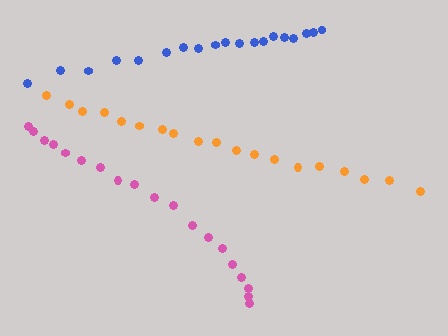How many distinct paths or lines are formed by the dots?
There are 3 distinct paths.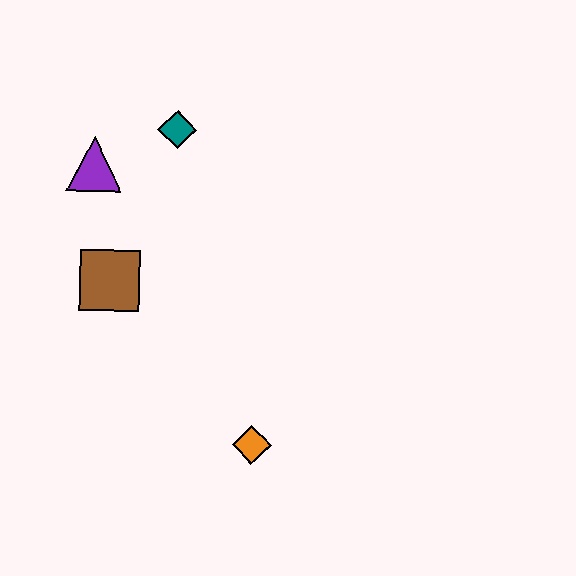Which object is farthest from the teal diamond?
The orange diamond is farthest from the teal diamond.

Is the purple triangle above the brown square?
Yes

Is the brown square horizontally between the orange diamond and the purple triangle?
Yes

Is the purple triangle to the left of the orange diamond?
Yes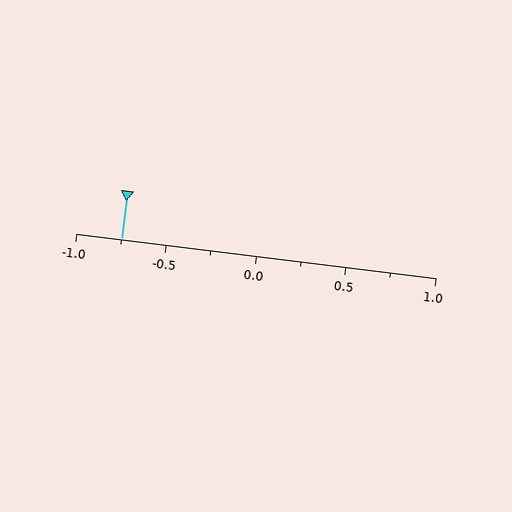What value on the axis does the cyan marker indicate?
The marker indicates approximately -0.75.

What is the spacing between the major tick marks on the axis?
The major ticks are spaced 0.5 apart.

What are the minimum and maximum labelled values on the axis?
The axis runs from -1.0 to 1.0.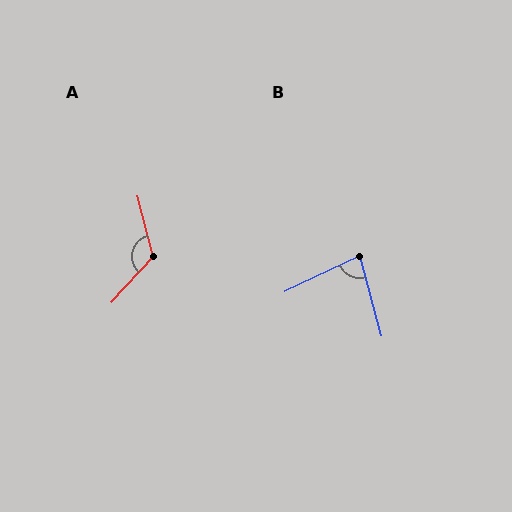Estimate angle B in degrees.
Approximately 80 degrees.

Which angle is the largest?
A, at approximately 123 degrees.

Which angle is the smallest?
B, at approximately 80 degrees.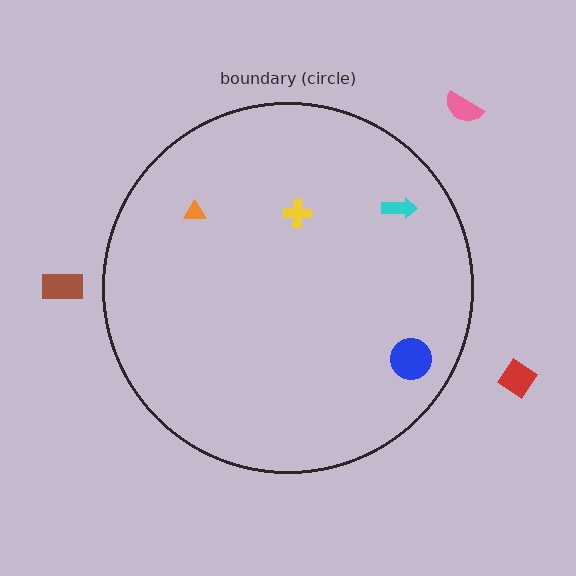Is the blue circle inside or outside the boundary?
Inside.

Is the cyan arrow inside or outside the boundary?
Inside.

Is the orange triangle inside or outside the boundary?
Inside.